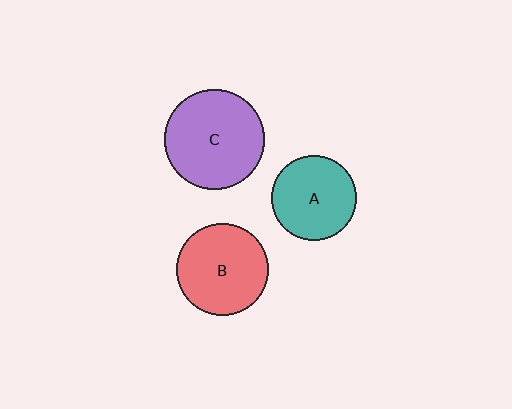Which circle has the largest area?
Circle C (purple).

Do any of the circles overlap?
No, none of the circles overlap.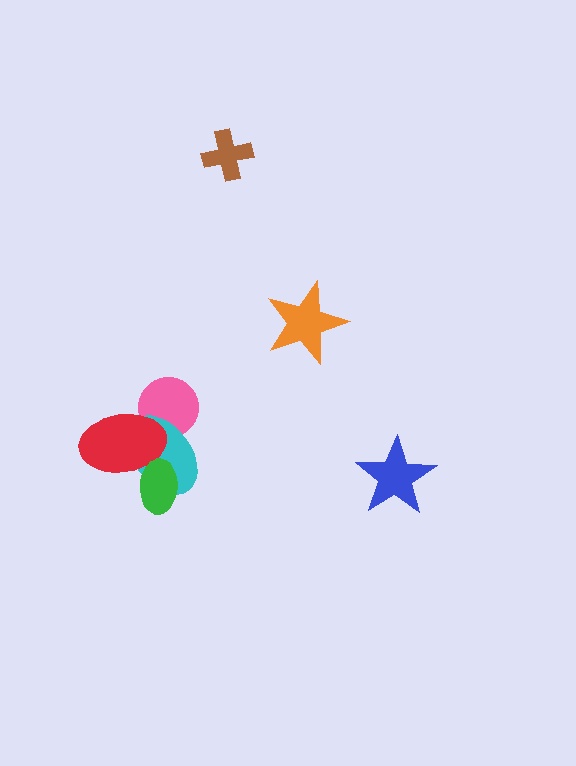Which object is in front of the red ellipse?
The green ellipse is in front of the red ellipse.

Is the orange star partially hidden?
No, no other shape covers it.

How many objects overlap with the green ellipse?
2 objects overlap with the green ellipse.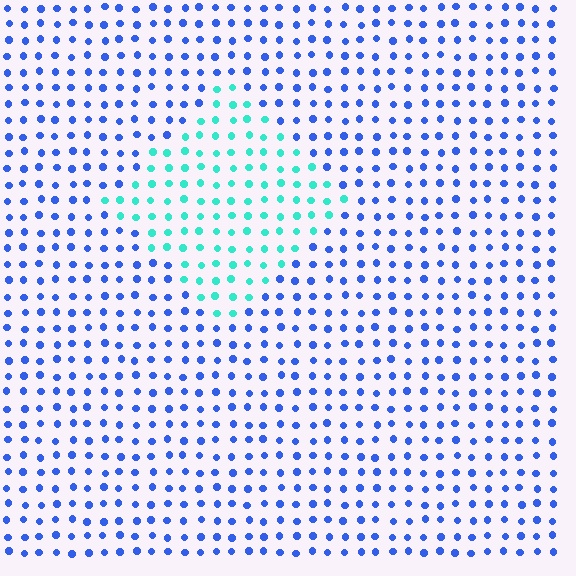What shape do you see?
I see a diamond.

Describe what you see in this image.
The image is filled with small blue elements in a uniform arrangement. A diamond-shaped region is visible where the elements are tinted to a slightly different hue, forming a subtle color boundary.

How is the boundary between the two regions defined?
The boundary is defined purely by a slight shift in hue (about 56 degrees). Spacing, size, and orientation are identical on both sides.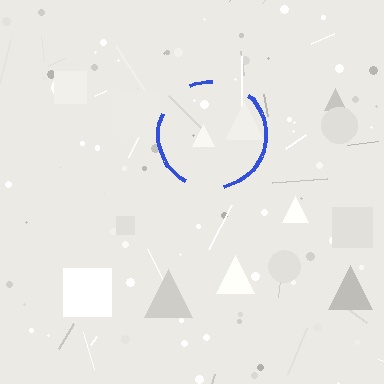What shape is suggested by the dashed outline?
The dashed outline suggests a circle.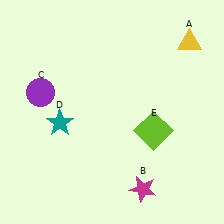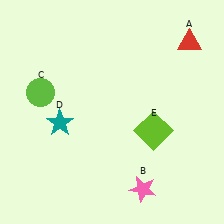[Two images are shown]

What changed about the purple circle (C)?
In Image 1, C is purple. In Image 2, it changed to lime.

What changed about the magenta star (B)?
In Image 1, B is magenta. In Image 2, it changed to pink.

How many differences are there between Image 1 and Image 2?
There are 3 differences between the two images.